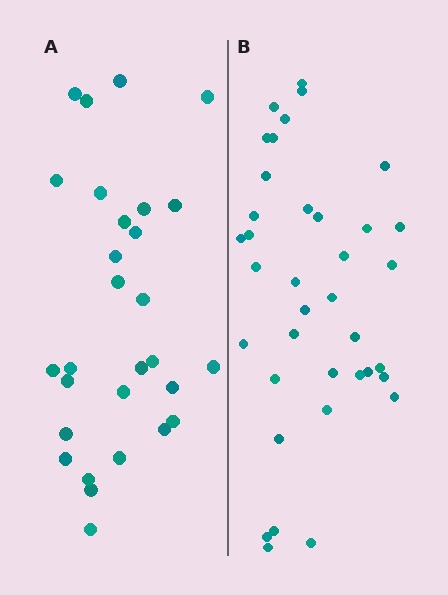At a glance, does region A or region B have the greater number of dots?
Region B (the right region) has more dots.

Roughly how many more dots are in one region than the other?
Region B has roughly 8 or so more dots than region A.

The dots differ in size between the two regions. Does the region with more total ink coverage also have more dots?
No. Region A has more total ink coverage because its dots are larger, but region B actually contains more individual dots. Total area can be misleading — the number of items is what matters here.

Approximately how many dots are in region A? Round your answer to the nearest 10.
About 30 dots. (The exact count is 29, which rounds to 30.)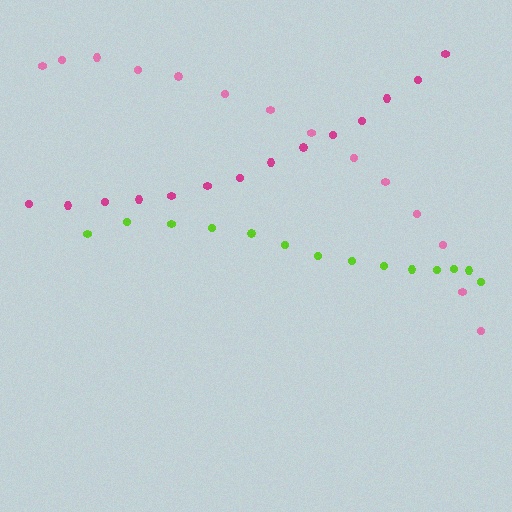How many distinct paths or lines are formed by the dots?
There are 3 distinct paths.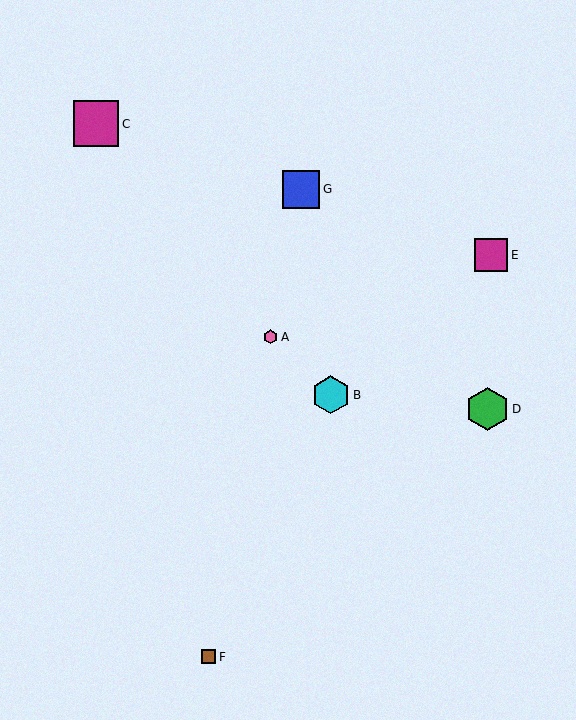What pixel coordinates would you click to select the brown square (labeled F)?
Click at (209, 657) to select the brown square F.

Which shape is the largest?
The magenta square (labeled C) is the largest.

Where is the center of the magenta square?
The center of the magenta square is at (96, 124).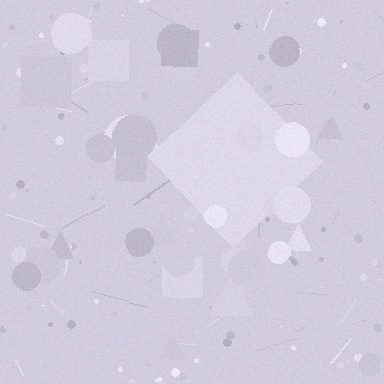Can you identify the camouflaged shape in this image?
The camouflaged shape is a diamond.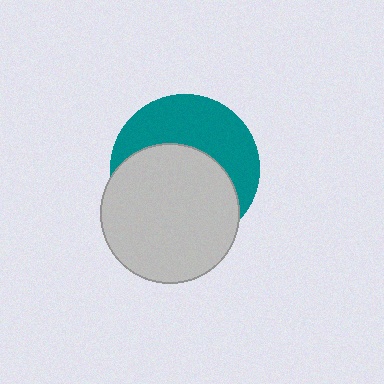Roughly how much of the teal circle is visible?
A small part of it is visible (roughly 44%).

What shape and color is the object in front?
The object in front is a light gray circle.